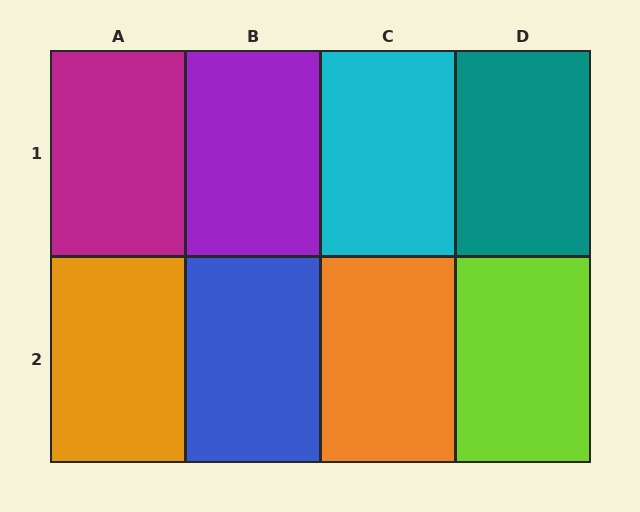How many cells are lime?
1 cell is lime.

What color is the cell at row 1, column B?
Purple.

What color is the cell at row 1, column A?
Magenta.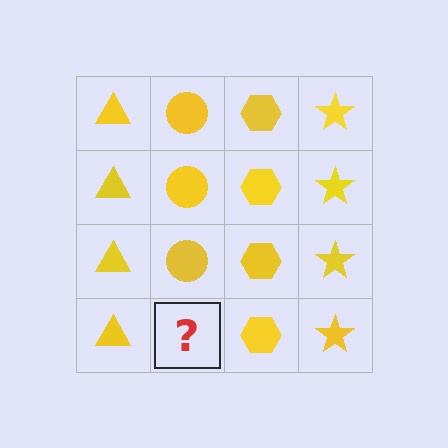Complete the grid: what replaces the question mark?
The question mark should be replaced with a yellow circle.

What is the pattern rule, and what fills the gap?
The rule is that each column has a consistent shape. The gap should be filled with a yellow circle.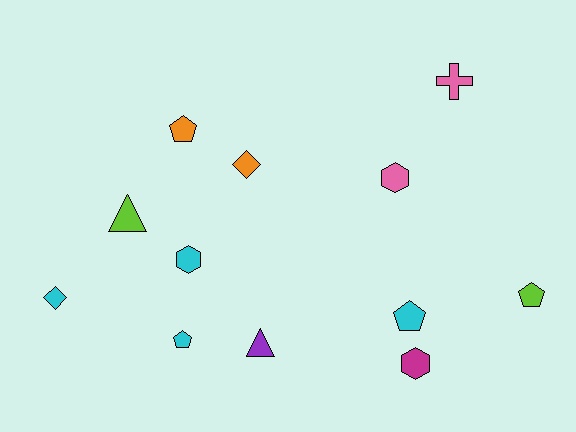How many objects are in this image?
There are 12 objects.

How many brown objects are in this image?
There are no brown objects.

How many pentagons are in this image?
There are 4 pentagons.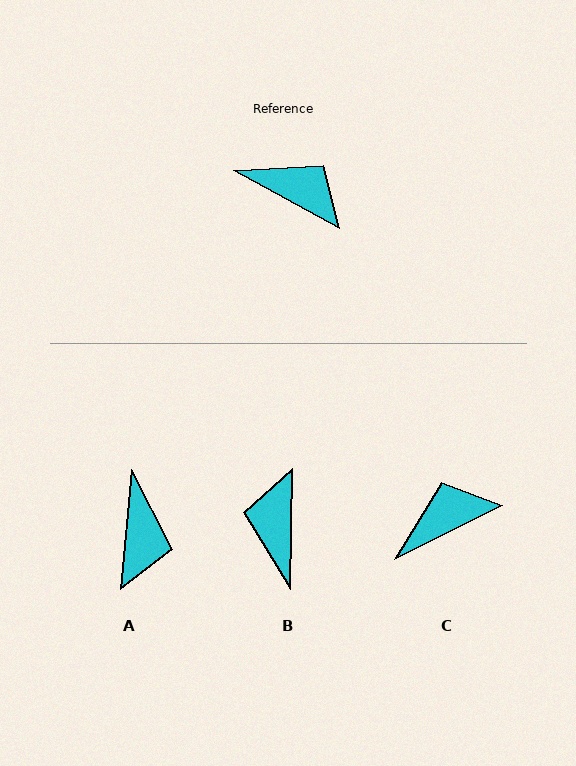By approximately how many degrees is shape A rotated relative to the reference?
Approximately 67 degrees clockwise.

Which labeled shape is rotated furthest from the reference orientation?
B, about 118 degrees away.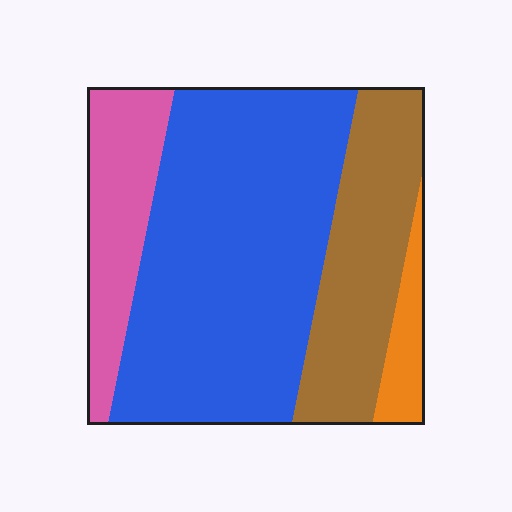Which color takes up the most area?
Blue, at roughly 55%.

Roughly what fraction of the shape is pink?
Pink takes up less than a sixth of the shape.